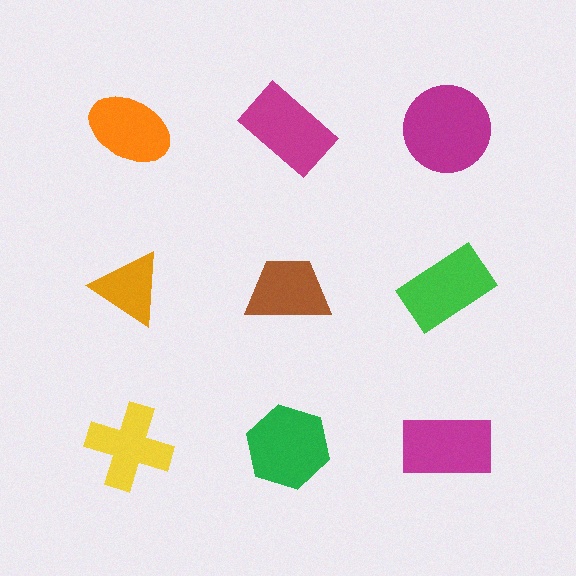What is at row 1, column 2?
A magenta rectangle.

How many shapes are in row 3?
3 shapes.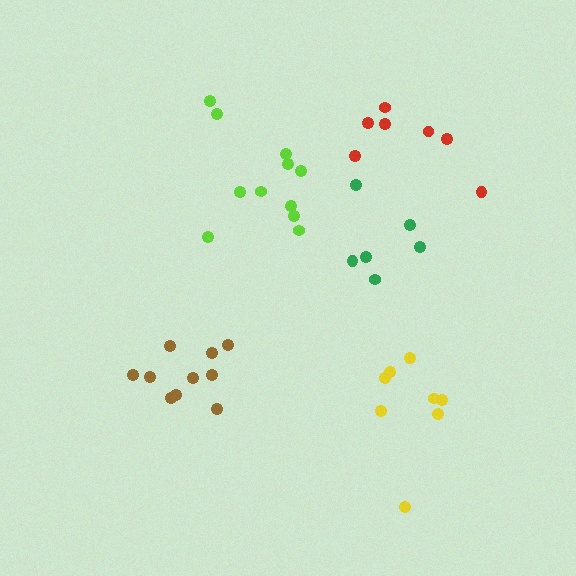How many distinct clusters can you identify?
There are 5 distinct clusters.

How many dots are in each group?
Group 1: 8 dots, Group 2: 10 dots, Group 3: 6 dots, Group 4: 11 dots, Group 5: 7 dots (42 total).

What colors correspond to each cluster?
The clusters are colored: yellow, brown, green, lime, red.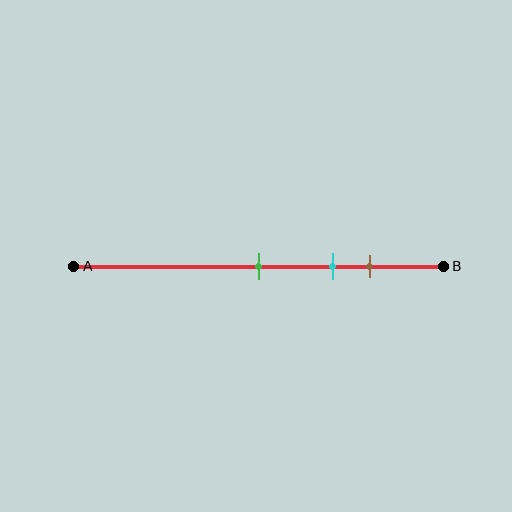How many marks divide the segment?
There are 3 marks dividing the segment.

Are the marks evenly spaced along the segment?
Yes, the marks are approximately evenly spaced.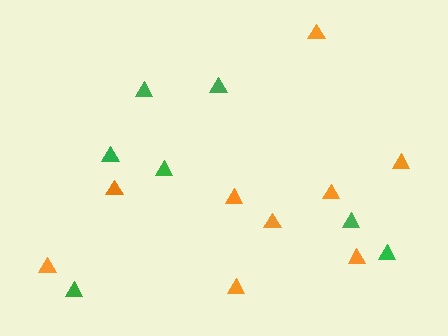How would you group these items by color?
There are 2 groups: one group of green triangles (7) and one group of orange triangles (9).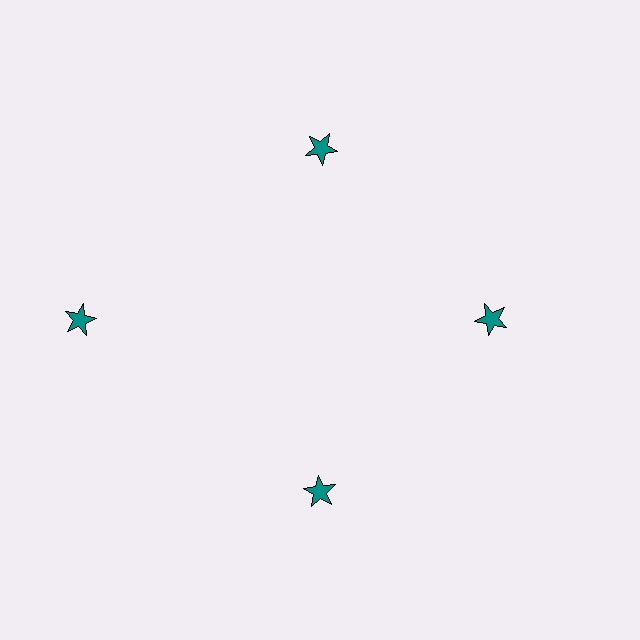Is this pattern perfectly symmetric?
No. The 4 teal stars are arranged in a ring, but one element near the 9 o'clock position is pushed outward from the center, breaking the 4-fold rotational symmetry.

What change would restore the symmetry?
The symmetry would be restored by moving it inward, back onto the ring so that all 4 stars sit at equal angles and equal distance from the center.